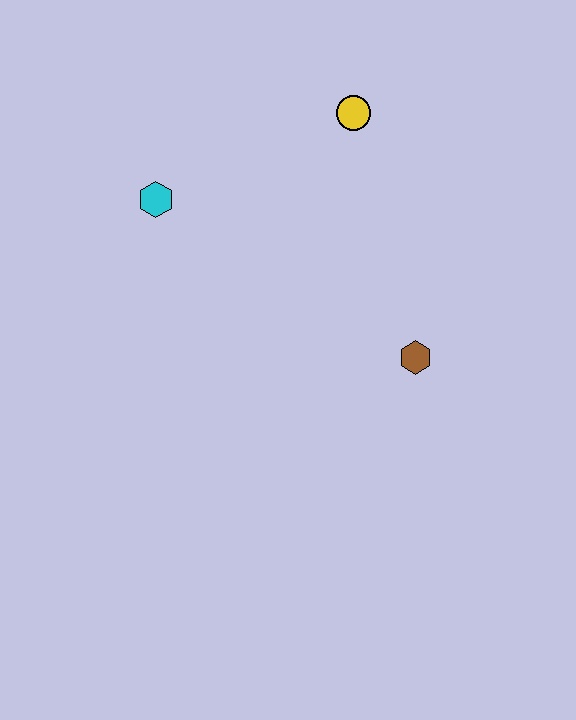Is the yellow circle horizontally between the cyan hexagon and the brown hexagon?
Yes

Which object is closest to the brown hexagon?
The yellow circle is closest to the brown hexagon.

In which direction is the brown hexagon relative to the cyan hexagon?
The brown hexagon is to the right of the cyan hexagon.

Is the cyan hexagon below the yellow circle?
Yes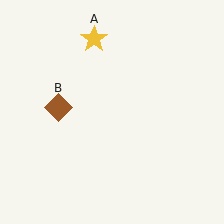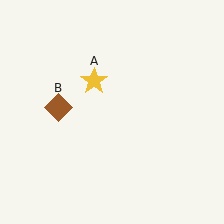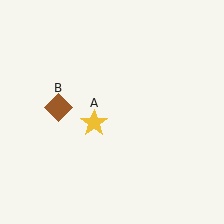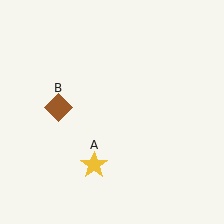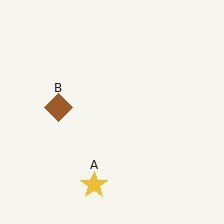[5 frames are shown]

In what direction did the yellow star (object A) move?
The yellow star (object A) moved down.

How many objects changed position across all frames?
1 object changed position: yellow star (object A).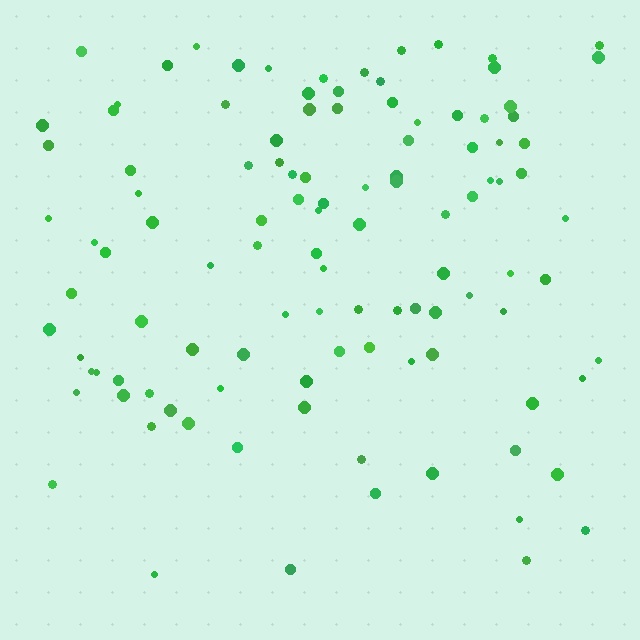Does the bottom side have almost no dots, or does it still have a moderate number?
Still a moderate number, just noticeably fewer than the top.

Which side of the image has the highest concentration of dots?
The top.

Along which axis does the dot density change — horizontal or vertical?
Vertical.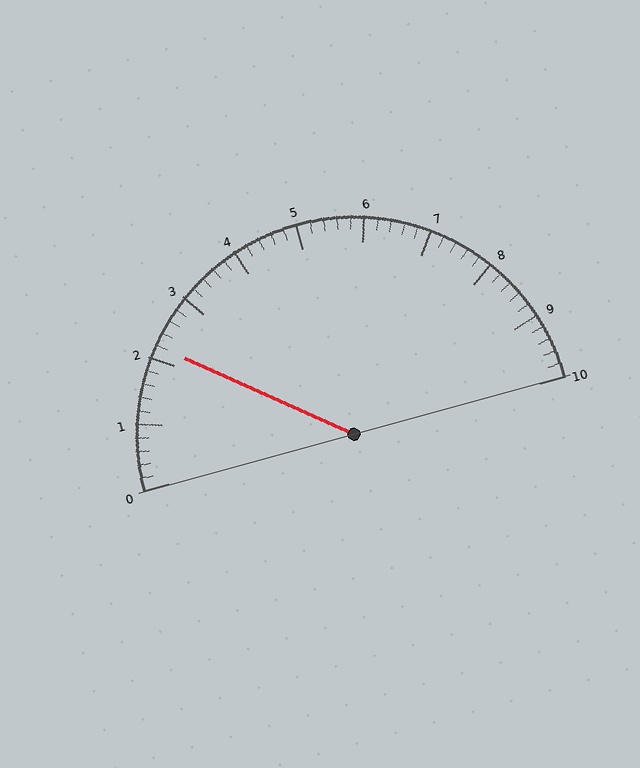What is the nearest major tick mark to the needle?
The nearest major tick mark is 2.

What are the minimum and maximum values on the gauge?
The gauge ranges from 0 to 10.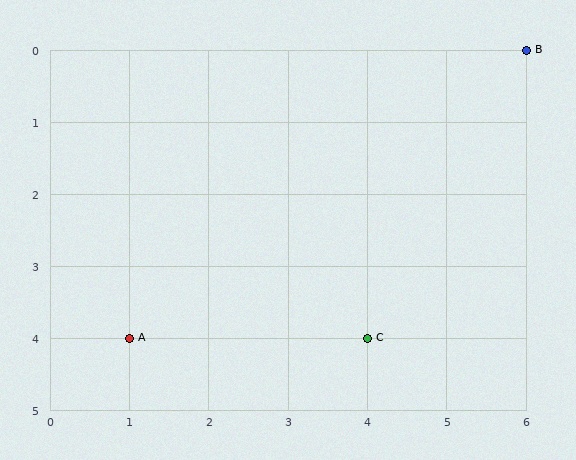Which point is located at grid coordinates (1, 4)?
Point A is at (1, 4).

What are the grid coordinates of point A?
Point A is at grid coordinates (1, 4).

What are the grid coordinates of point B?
Point B is at grid coordinates (6, 0).